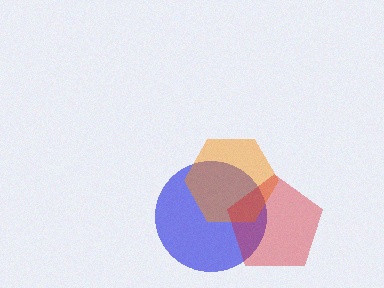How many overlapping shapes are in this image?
There are 3 overlapping shapes in the image.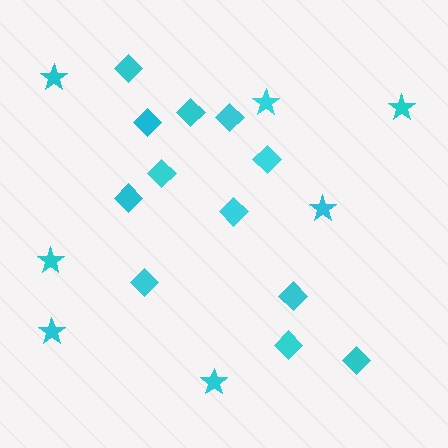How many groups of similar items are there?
There are 2 groups: one group of diamonds (12) and one group of stars (7).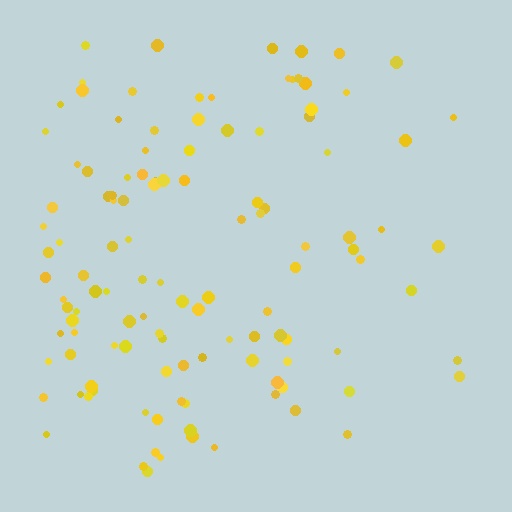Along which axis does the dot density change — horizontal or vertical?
Horizontal.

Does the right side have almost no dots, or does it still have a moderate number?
Still a moderate number, just noticeably fewer than the left.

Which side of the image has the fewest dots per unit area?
The right.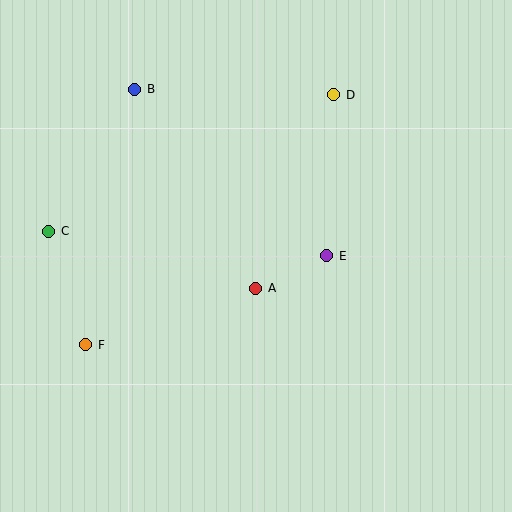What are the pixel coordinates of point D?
Point D is at (334, 95).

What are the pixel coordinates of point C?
Point C is at (49, 231).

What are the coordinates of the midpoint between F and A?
The midpoint between F and A is at (171, 316).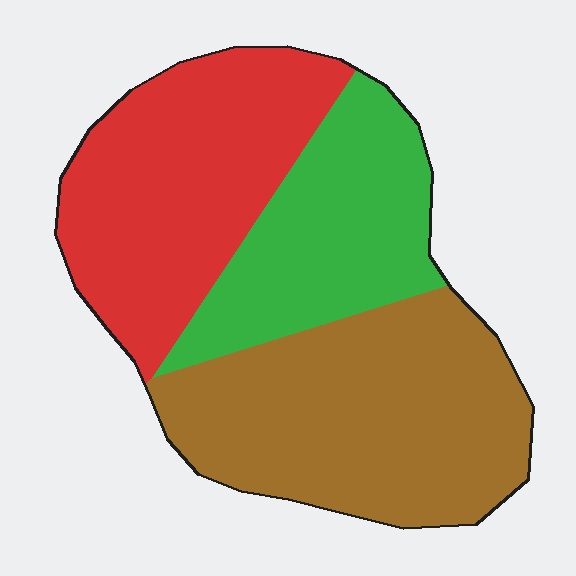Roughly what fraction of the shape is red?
Red takes up about one third (1/3) of the shape.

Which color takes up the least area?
Green, at roughly 25%.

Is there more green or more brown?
Brown.